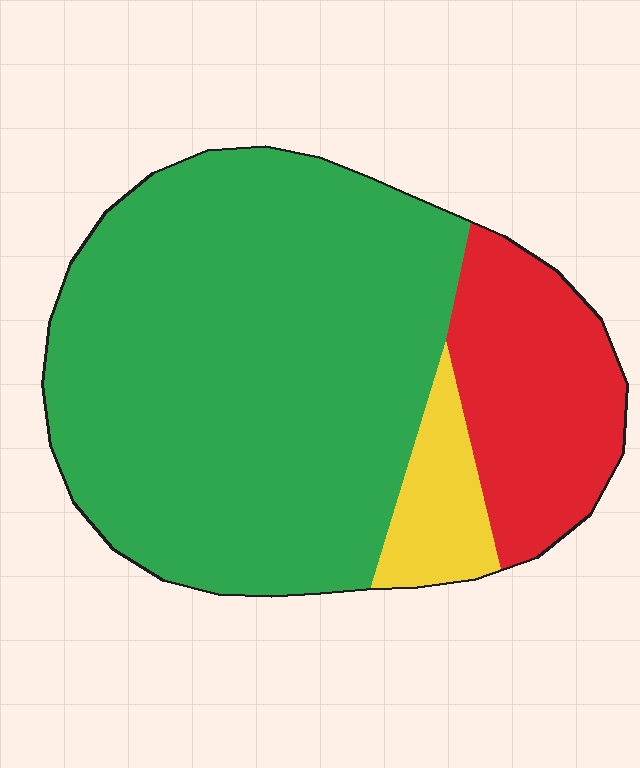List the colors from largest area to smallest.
From largest to smallest: green, red, yellow.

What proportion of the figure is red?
Red takes up about one fifth (1/5) of the figure.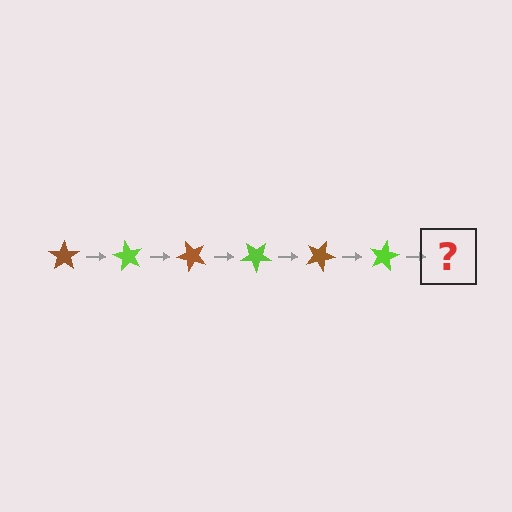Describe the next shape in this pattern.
It should be a brown star, rotated 360 degrees from the start.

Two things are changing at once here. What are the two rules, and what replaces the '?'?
The two rules are that it rotates 60 degrees each step and the color cycles through brown and lime. The '?' should be a brown star, rotated 360 degrees from the start.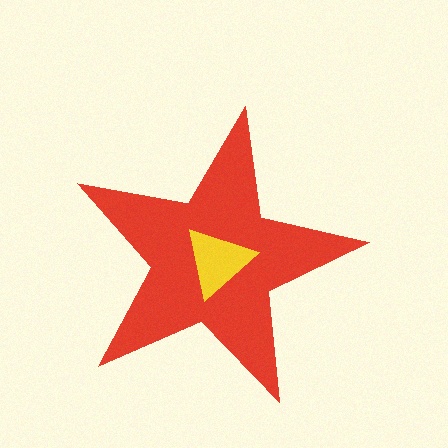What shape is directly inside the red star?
The yellow triangle.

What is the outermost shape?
The red star.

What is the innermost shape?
The yellow triangle.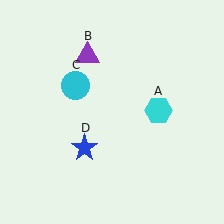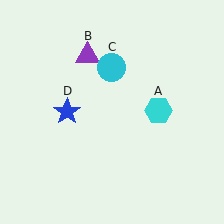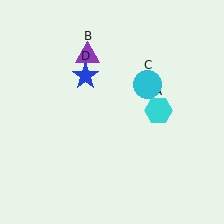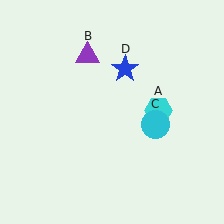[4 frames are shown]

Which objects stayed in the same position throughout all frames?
Cyan hexagon (object A) and purple triangle (object B) remained stationary.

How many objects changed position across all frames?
2 objects changed position: cyan circle (object C), blue star (object D).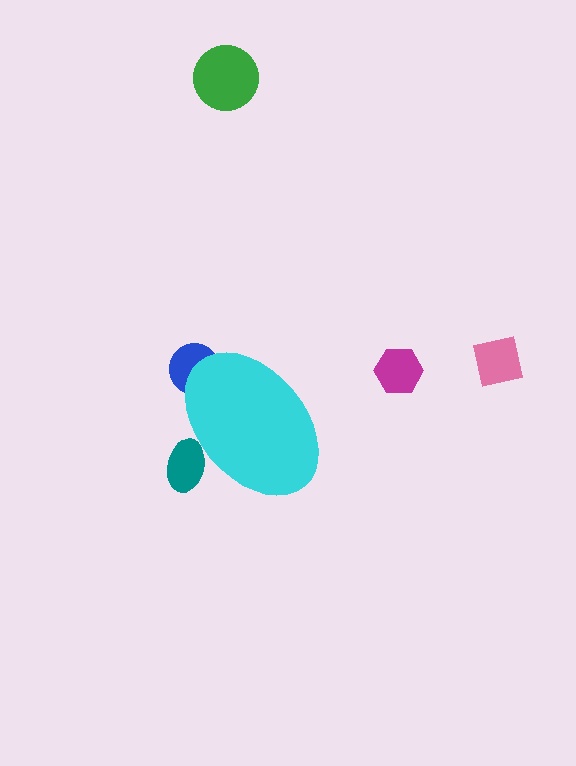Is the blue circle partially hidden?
Yes, the blue circle is partially hidden behind the cyan ellipse.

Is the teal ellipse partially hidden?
Yes, the teal ellipse is partially hidden behind the cyan ellipse.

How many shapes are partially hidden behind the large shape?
2 shapes are partially hidden.